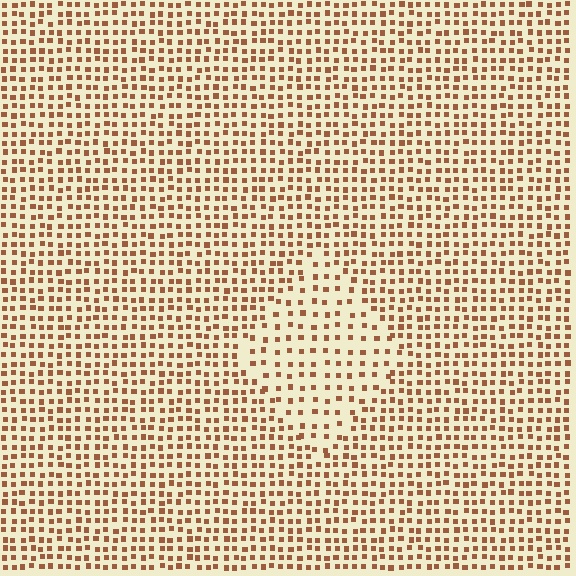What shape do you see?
I see a diamond.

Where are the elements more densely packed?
The elements are more densely packed outside the diamond boundary.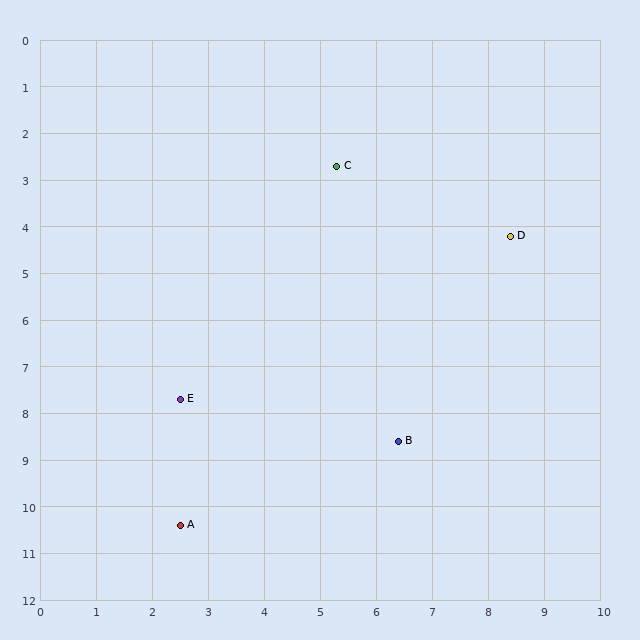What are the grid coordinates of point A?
Point A is at approximately (2.5, 10.4).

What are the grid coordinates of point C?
Point C is at approximately (5.3, 2.7).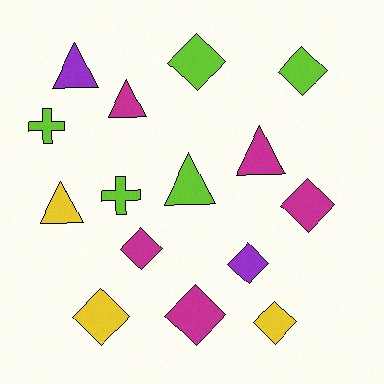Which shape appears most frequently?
Diamond, with 8 objects.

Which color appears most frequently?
Lime, with 5 objects.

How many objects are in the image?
There are 15 objects.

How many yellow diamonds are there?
There are 2 yellow diamonds.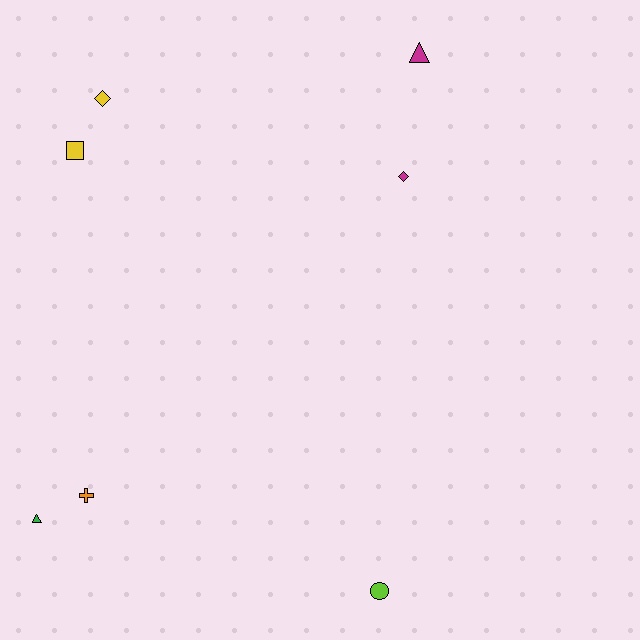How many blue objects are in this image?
There are no blue objects.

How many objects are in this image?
There are 7 objects.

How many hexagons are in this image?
There are no hexagons.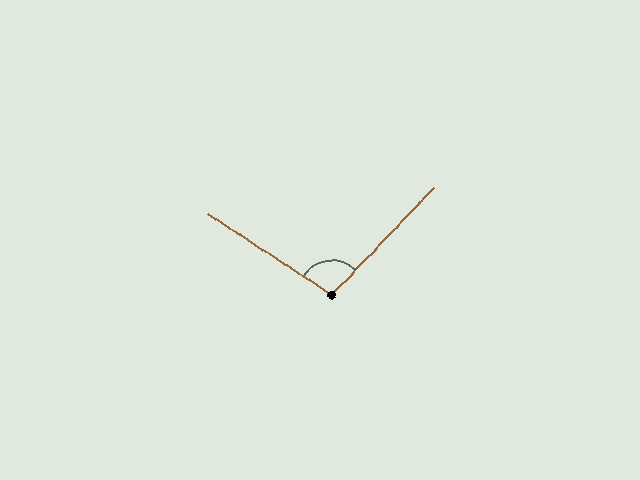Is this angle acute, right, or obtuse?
It is obtuse.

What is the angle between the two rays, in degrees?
Approximately 101 degrees.